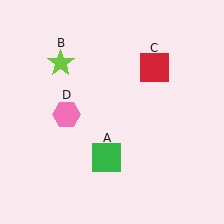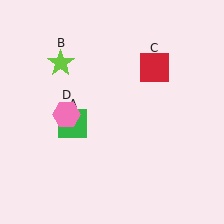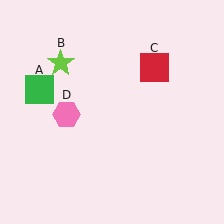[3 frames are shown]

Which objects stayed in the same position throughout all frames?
Lime star (object B) and red square (object C) and pink hexagon (object D) remained stationary.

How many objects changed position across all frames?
1 object changed position: green square (object A).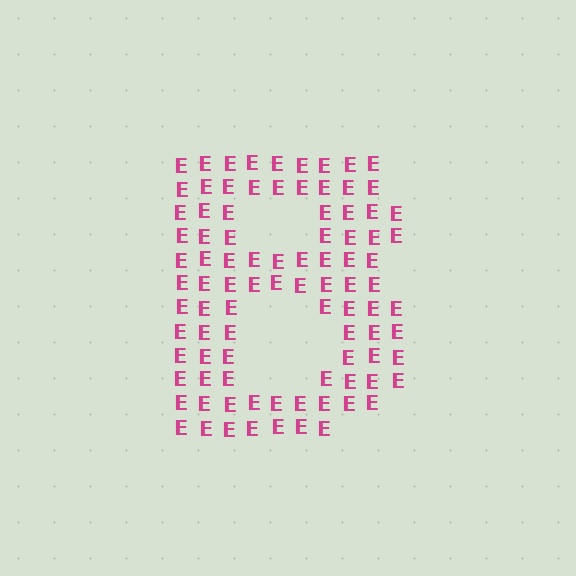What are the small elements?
The small elements are letter E's.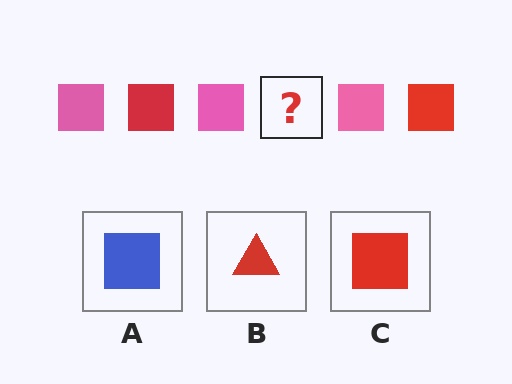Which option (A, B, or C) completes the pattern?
C.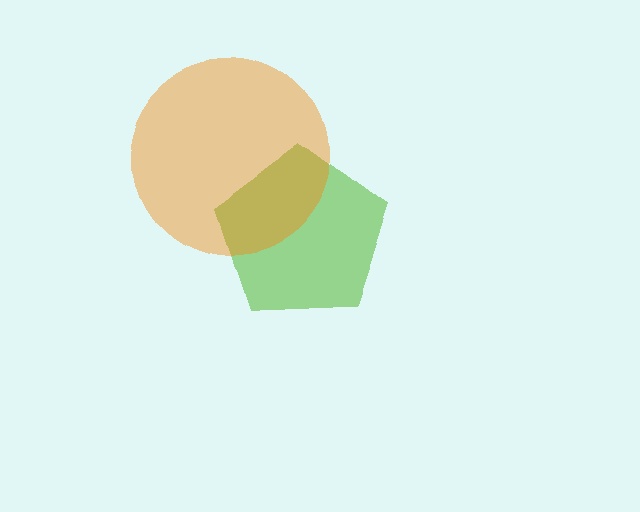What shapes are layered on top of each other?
The layered shapes are: a lime pentagon, an orange circle.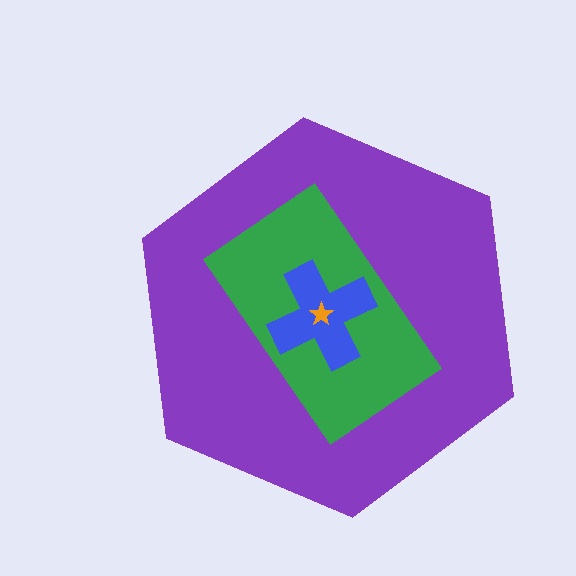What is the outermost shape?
The purple hexagon.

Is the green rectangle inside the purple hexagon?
Yes.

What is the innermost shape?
The orange star.